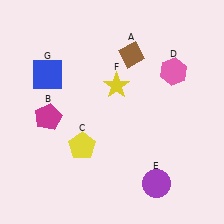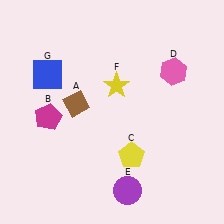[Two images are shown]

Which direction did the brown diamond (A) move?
The brown diamond (A) moved left.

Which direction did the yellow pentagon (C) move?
The yellow pentagon (C) moved right.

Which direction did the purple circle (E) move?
The purple circle (E) moved left.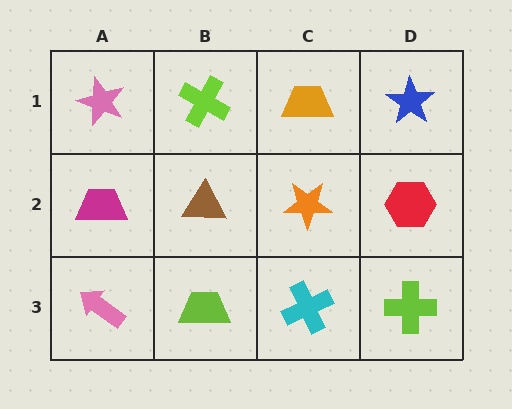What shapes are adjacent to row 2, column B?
A lime cross (row 1, column B), a lime trapezoid (row 3, column B), a magenta trapezoid (row 2, column A), an orange star (row 2, column C).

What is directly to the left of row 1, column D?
An orange trapezoid.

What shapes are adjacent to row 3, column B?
A brown triangle (row 2, column B), a pink arrow (row 3, column A), a cyan cross (row 3, column C).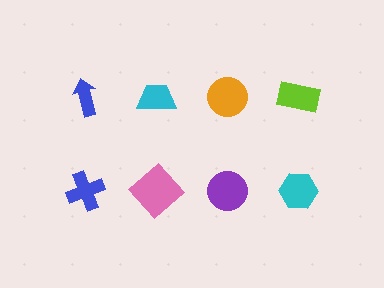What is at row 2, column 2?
A pink diamond.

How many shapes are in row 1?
4 shapes.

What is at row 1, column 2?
A cyan trapezoid.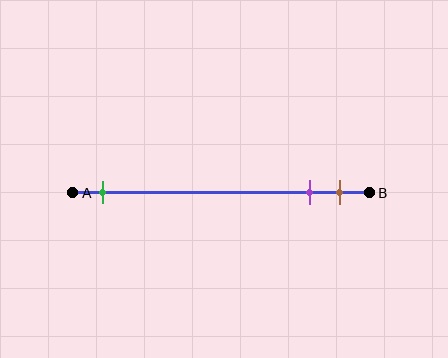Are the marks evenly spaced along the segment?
No, the marks are not evenly spaced.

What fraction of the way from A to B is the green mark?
The green mark is approximately 10% (0.1) of the way from A to B.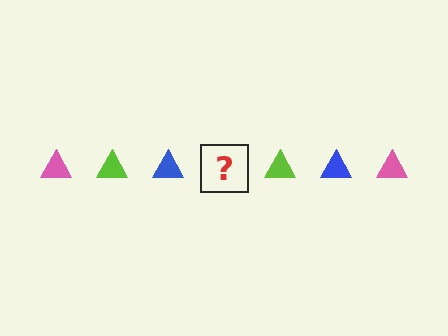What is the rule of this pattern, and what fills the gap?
The rule is that the pattern cycles through pink, lime, blue triangles. The gap should be filled with a pink triangle.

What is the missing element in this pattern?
The missing element is a pink triangle.